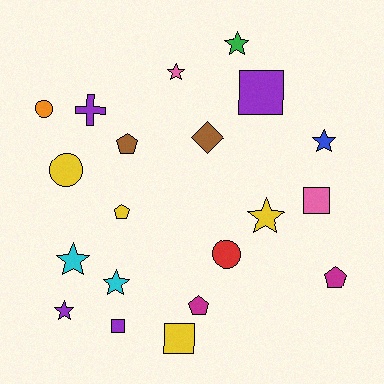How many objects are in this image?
There are 20 objects.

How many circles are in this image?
There are 3 circles.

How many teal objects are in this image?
There are no teal objects.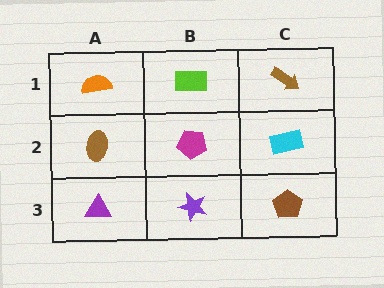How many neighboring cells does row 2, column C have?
3.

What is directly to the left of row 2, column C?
A magenta pentagon.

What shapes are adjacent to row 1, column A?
A brown ellipse (row 2, column A), a lime rectangle (row 1, column B).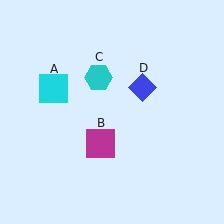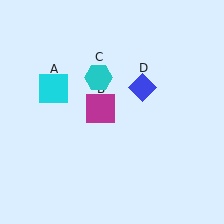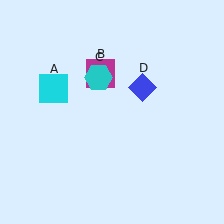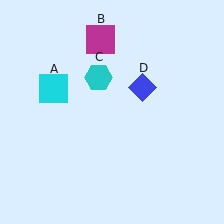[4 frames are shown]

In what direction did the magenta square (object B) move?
The magenta square (object B) moved up.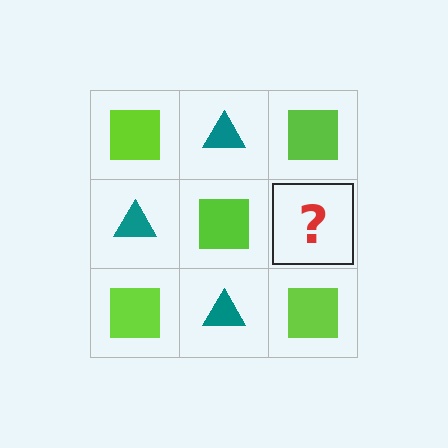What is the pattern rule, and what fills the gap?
The rule is that it alternates lime square and teal triangle in a checkerboard pattern. The gap should be filled with a teal triangle.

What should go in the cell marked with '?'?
The missing cell should contain a teal triangle.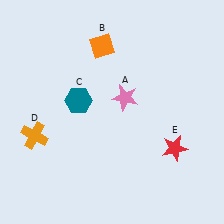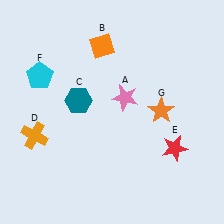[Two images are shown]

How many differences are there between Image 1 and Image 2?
There are 2 differences between the two images.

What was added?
A cyan pentagon (F), an orange star (G) were added in Image 2.